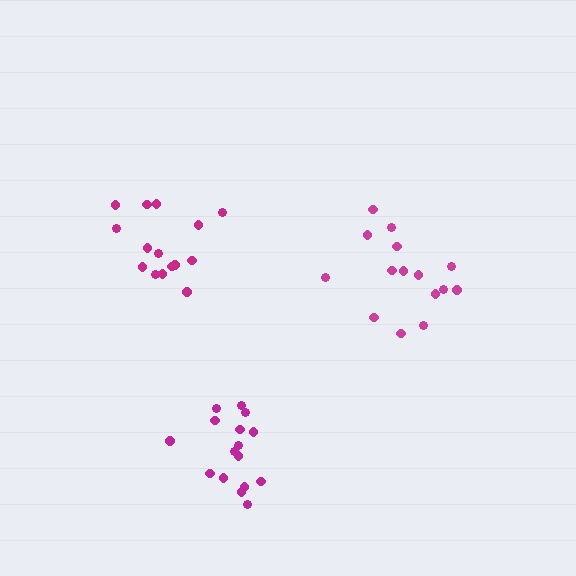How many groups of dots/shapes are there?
There are 3 groups.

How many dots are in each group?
Group 1: 15 dots, Group 2: 15 dots, Group 3: 16 dots (46 total).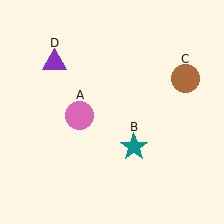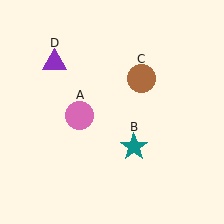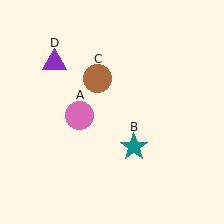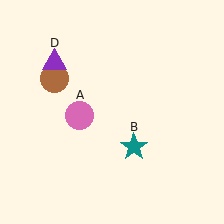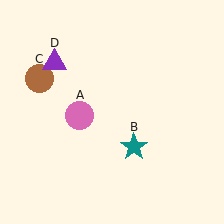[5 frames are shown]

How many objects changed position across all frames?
1 object changed position: brown circle (object C).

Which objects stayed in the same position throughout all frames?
Pink circle (object A) and teal star (object B) and purple triangle (object D) remained stationary.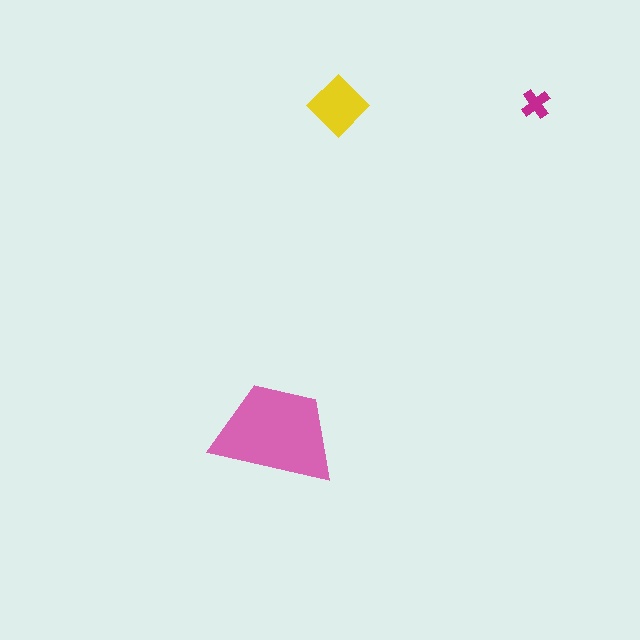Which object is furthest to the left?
The pink trapezoid is leftmost.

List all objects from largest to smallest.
The pink trapezoid, the yellow diamond, the magenta cross.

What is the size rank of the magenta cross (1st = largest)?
3rd.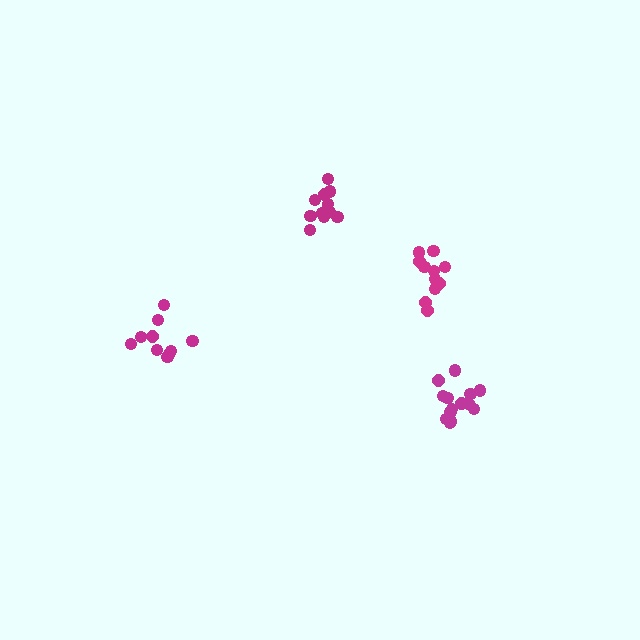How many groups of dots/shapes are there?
There are 4 groups.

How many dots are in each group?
Group 1: 12 dots, Group 2: 14 dots, Group 3: 10 dots, Group 4: 11 dots (47 total).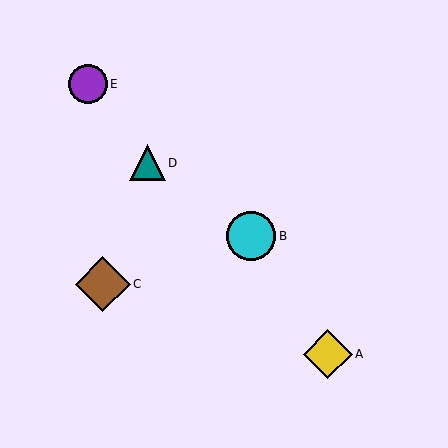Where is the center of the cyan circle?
The center of the cyan circle is at (251, 236).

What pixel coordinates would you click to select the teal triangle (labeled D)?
Click at (147, 163) to select the teal triangle D.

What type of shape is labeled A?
Shape A is a yellow diamond.